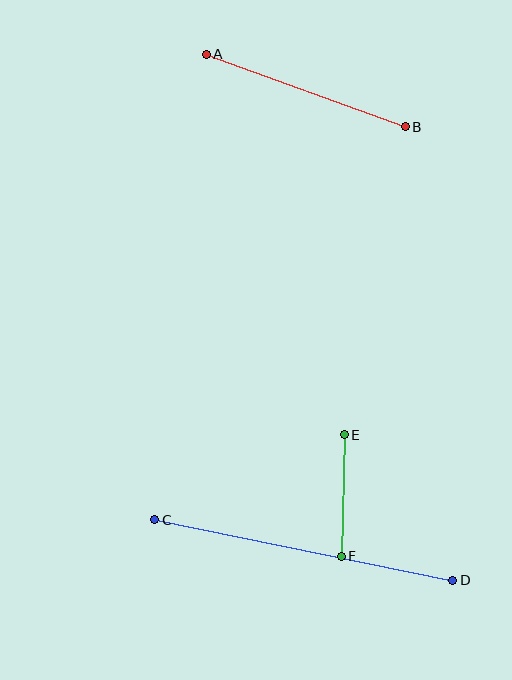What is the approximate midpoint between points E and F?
The midpoint is at approximately (343, 496) pixels.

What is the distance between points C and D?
The distance is approximately 304 pixels.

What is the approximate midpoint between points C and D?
The midpoint is at approximately (304, 550) pixels.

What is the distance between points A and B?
The distance is approximately 212 pixels.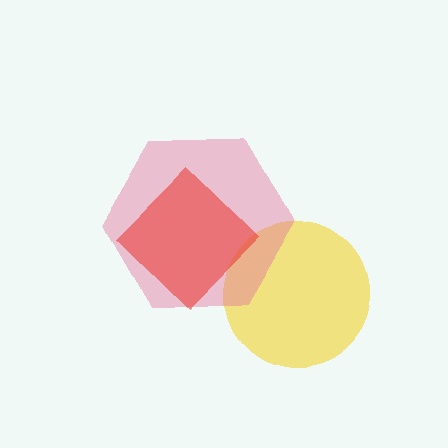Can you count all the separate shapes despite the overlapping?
Yes, there are 3 separate shapes.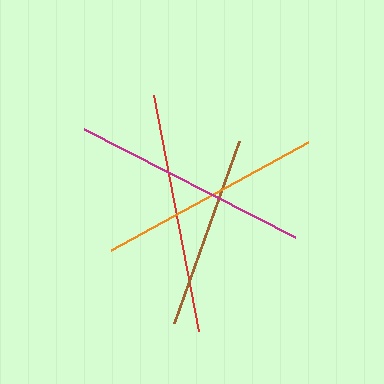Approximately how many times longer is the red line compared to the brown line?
The red line is approximately 1.2 times the length of the brown line.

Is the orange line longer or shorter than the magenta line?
The magenta line is longer than the orange line.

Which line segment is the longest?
The red line is the longest at approximately 240 pixels.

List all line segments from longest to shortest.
From longest to shortest: red, magenta, orange, brown.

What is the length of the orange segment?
The orange segment is approximately 225 pixels long.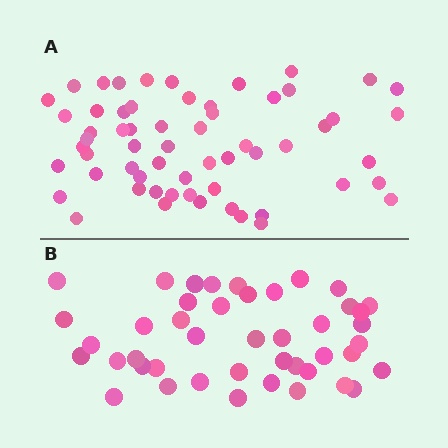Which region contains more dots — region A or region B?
Region A (the top region) has more dots.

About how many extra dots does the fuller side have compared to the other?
Region A has approximately 15 more dots than region B.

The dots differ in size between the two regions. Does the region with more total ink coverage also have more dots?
No. Region B has more total ink coverage because its dots are larger, but region A actually contains more individual dots. Total area can be misleading — the number of items is what matters here.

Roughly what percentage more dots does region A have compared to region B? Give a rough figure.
About 35% more.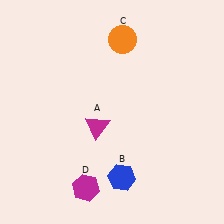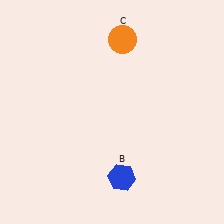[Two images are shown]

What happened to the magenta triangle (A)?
The magenta triangle (A) was removed in Image 2. It was in the bottom-left area of Image 1.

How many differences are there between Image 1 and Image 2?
There are 2 differences between the two images.